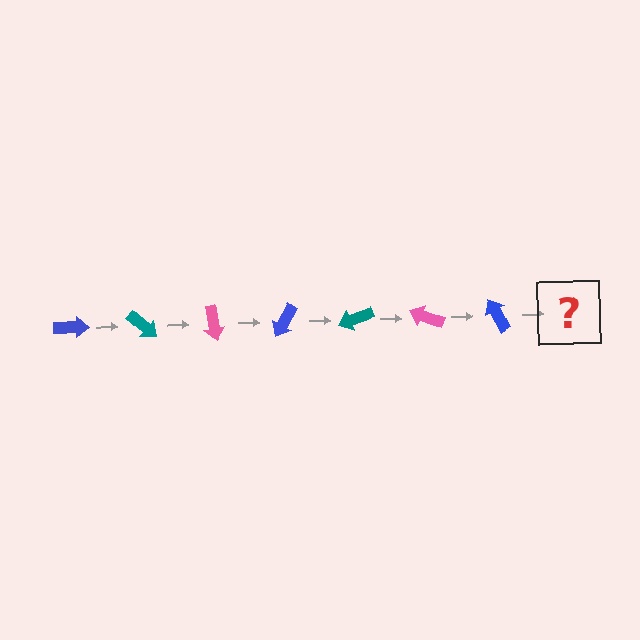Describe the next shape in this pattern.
It should be a teal arrow, rotated 280 degrees from the start.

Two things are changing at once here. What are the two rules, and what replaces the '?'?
The two rules are that it rotates 40 degrees each step and the color cycles through blue, teal, and pink. The '?' should be a teal arrow, rotated 280 degrees from the start.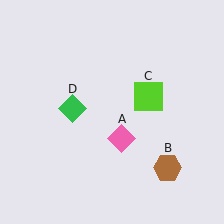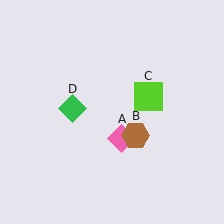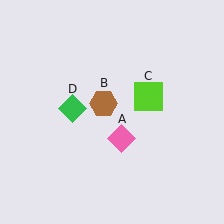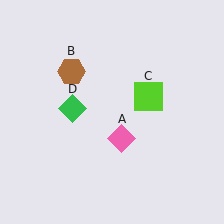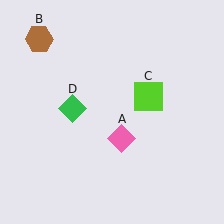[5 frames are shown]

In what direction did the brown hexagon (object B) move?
The brown hexagon (object B) moved up and to the left.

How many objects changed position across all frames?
1 object changed position: brown hexagon (object B).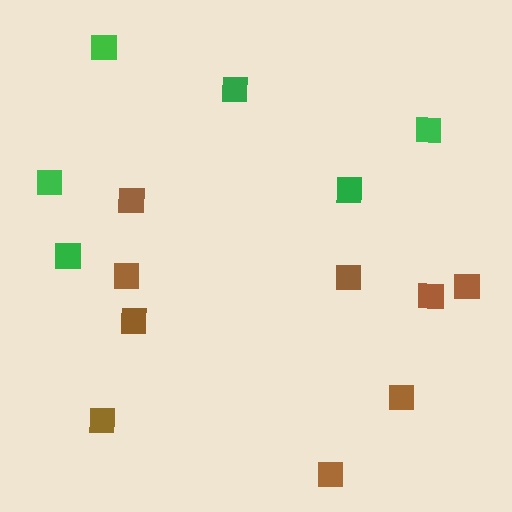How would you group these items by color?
There are 2 groups: one group of brown squares (9) and one group of green squares (6).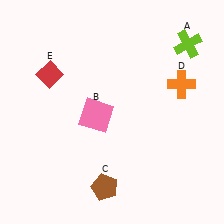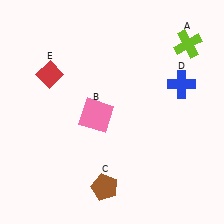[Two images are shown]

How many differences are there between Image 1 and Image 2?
There is 1 difference between the two images.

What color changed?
The cross (D) changed from orange in Image 1 to blue in Image 2.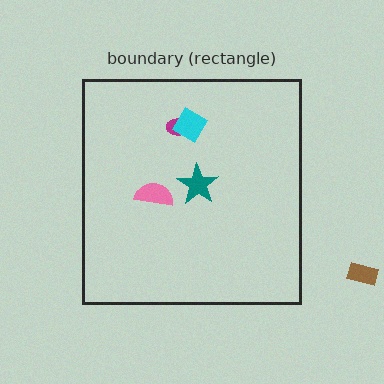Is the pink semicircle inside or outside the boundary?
Inside.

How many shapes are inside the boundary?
4 inside, 1 outside.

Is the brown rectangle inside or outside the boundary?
Outside.